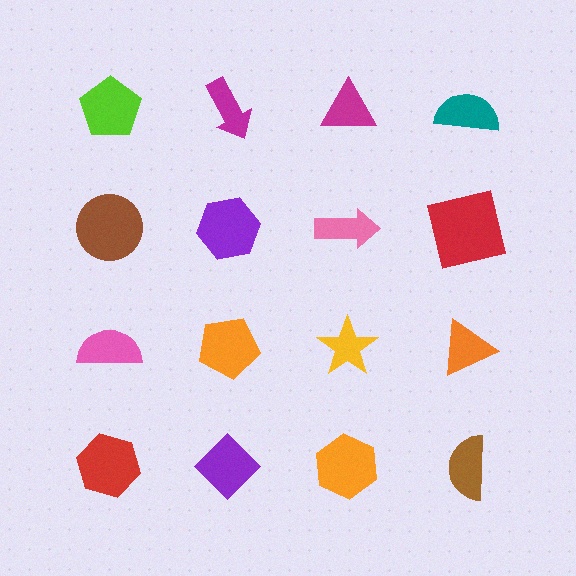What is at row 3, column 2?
An orange pentagon.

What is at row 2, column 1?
A brown circle.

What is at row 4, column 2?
A purple diamond.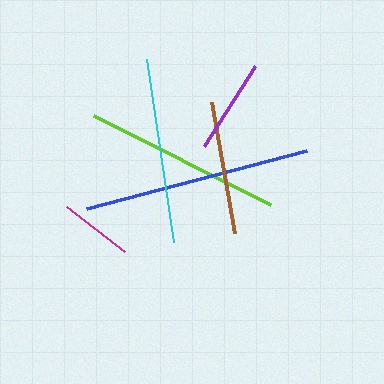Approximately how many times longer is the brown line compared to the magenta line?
The brown line is approximately 1.8 times the length of the magenta line.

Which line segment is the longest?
The blue line is the longest at approximately 228 pixels.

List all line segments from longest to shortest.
From longest to shortest: blue, lime, cyan, brown, purple, magenta.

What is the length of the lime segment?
The lime segment is approximately 198 pixels long.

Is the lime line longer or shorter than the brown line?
The lime line is longer than the brown line.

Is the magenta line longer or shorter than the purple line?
The purple line is longer than the magenta line.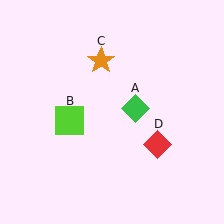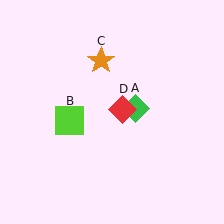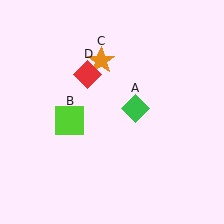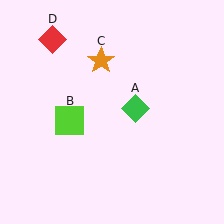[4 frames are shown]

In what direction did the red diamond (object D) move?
The red diamond (object D) moved up and to the left.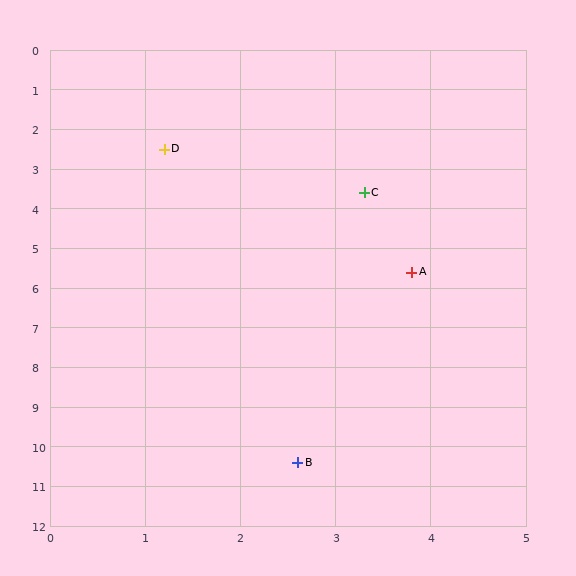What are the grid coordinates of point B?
Point B is at approximately (2.6, 10.4).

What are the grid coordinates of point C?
Point C is at approximately (3.3, 3.6).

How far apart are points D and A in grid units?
Points D and A are about 4.0 grid units apart.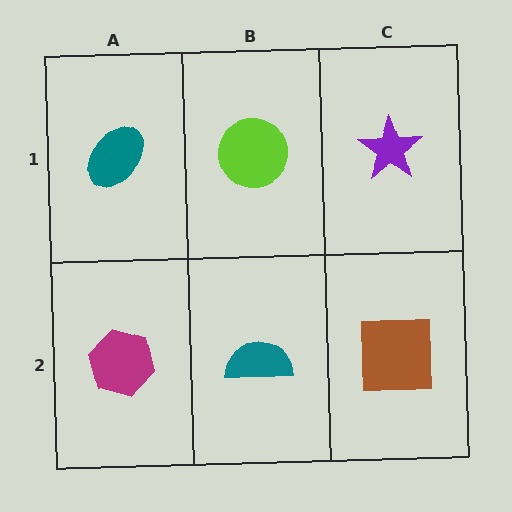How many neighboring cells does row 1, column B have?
3.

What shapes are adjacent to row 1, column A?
A magenta hexagon (row 2, column A), a lime circle (row 1, column B).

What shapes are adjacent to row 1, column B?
A teal semicircle (row 2, column B), a teal ellipse (row 1, column A), a purple star (row 1, column C).